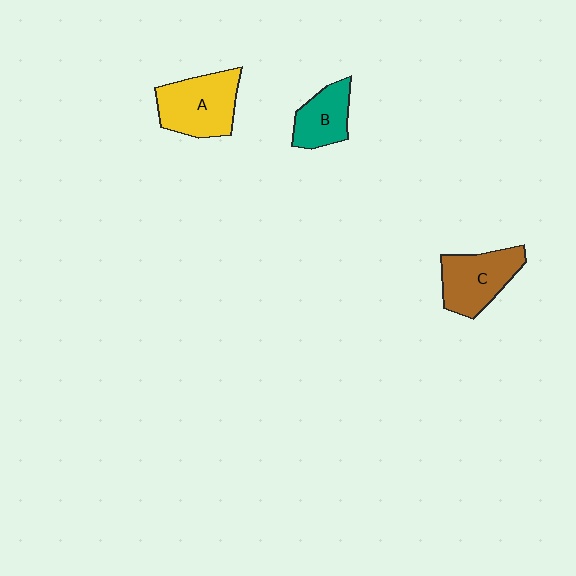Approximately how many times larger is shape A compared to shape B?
Approximately 1.5 times.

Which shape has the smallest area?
Shape B (teal).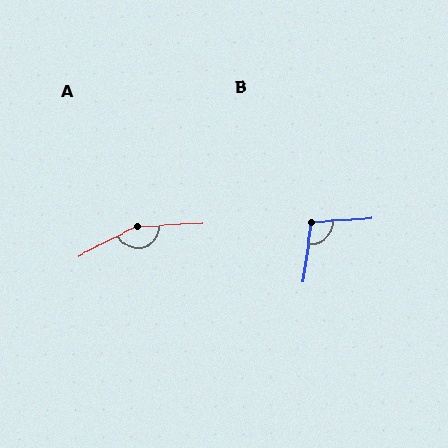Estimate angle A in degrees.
Approximately 157 degrees.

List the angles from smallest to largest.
B (101°), A (157°).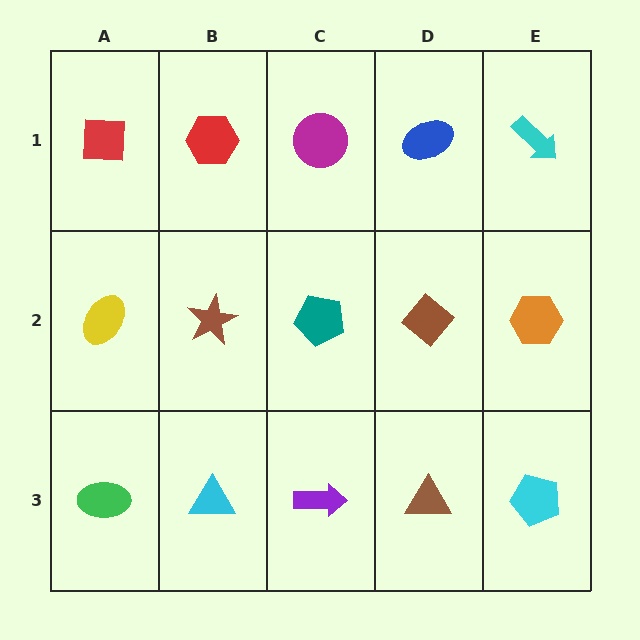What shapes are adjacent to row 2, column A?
A red square (row 1, column A), a green ellipse (row 3, column A), a brown star (row 2, column B).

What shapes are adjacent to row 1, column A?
A yellow ellipse (row 2, column A), a red hexagon (row 1, column B).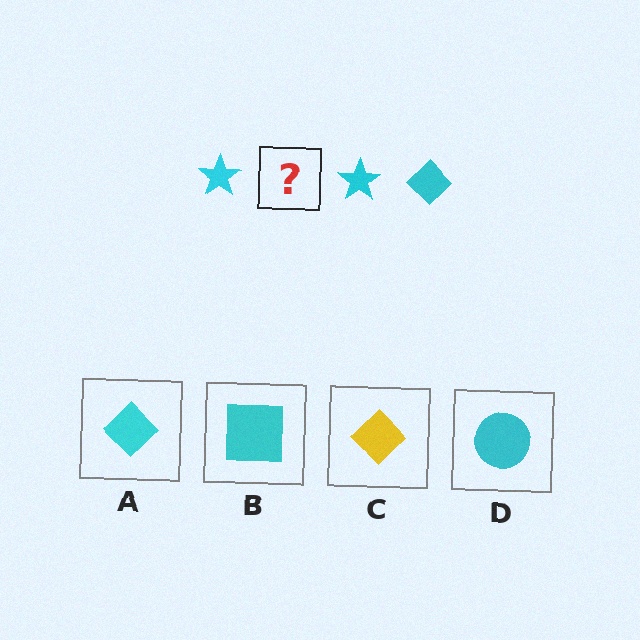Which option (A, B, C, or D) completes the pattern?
A.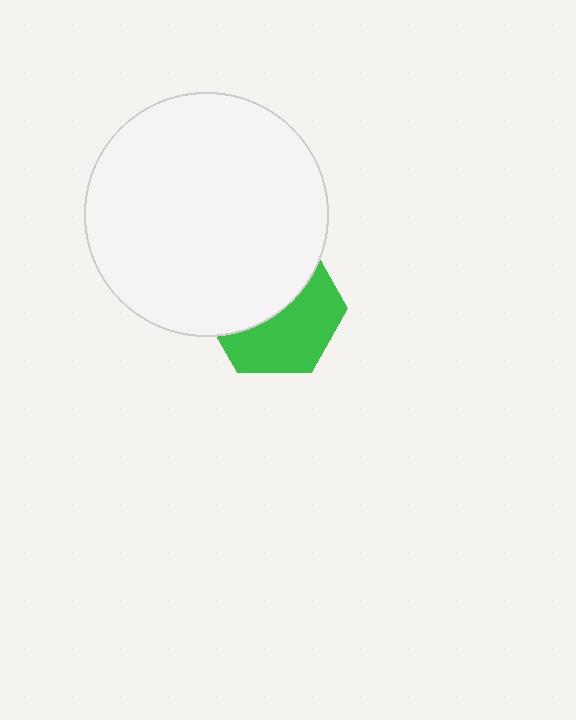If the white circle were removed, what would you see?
You would see the complete green hexagon.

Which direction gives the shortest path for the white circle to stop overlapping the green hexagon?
Moving up gives the shortest separation.